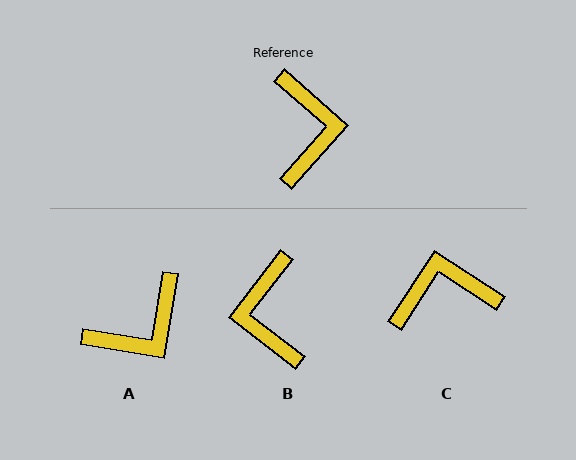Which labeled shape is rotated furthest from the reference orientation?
B, about 176 degrees away.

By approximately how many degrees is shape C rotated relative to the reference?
Approximately 98 degrees counter-clockwise.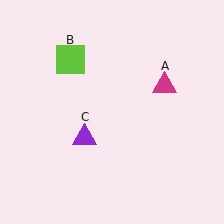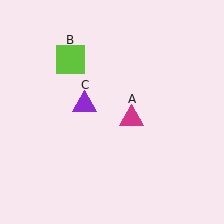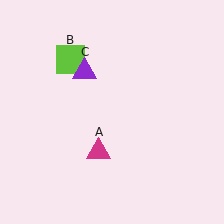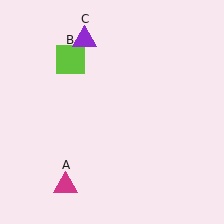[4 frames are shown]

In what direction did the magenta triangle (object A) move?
The magenta triangle (object A) moved down and to the left.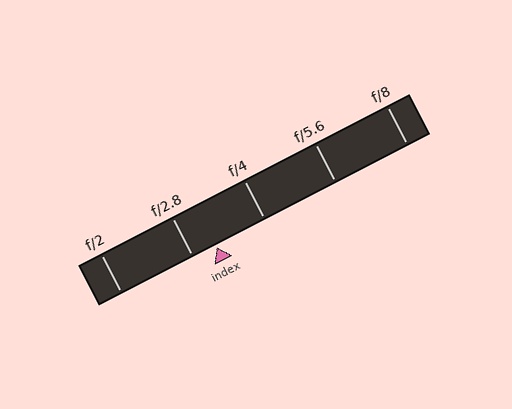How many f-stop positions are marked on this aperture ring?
There are 5 f-stop positions marked.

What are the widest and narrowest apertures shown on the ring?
The widest aperture shown is f/2 and the narrowest is f/8.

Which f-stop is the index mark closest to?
The index mark is closest to f/2.8.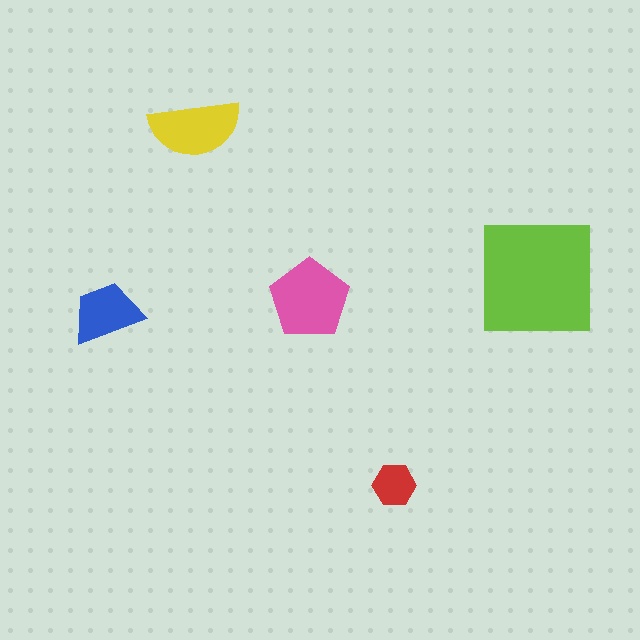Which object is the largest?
The lime square.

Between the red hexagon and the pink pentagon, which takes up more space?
The pink pentagon.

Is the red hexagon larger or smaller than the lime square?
Smaller.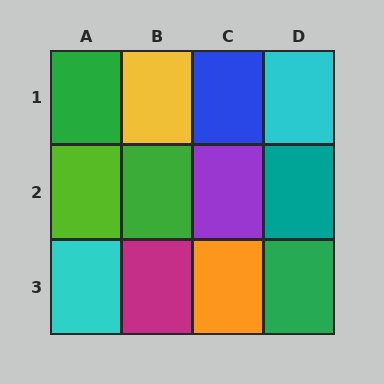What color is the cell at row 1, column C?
Blue.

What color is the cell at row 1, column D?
Cyan.